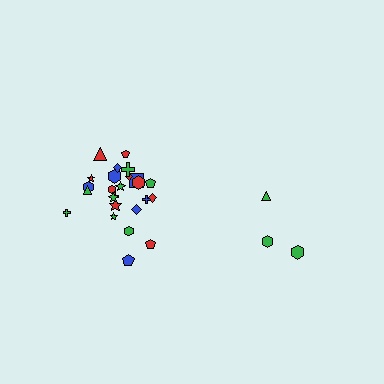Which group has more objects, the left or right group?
The left group.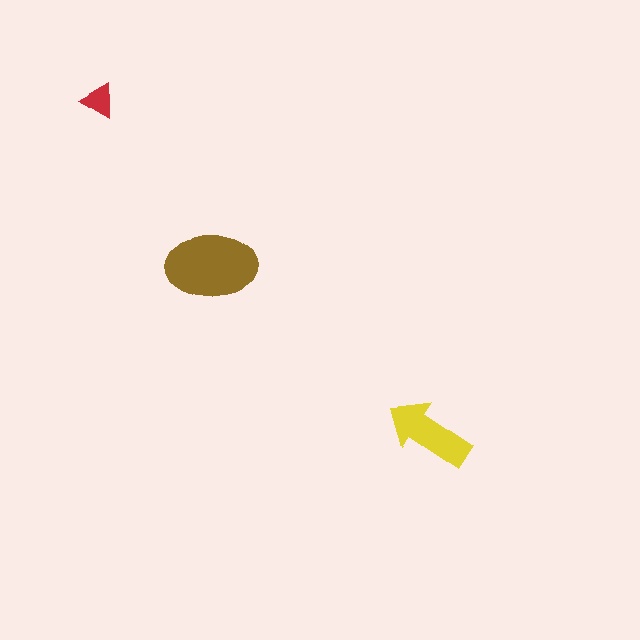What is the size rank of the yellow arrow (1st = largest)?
2nd.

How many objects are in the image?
There are 3 objects in the image.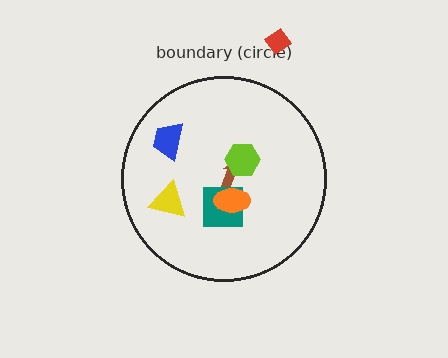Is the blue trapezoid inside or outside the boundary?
Inside.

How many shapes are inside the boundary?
6 inside, 1 outside.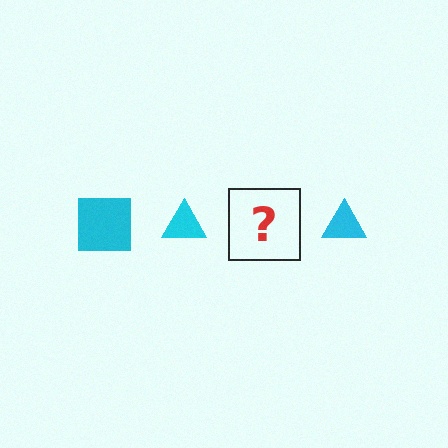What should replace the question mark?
The question mark should be replaced with a cyan square.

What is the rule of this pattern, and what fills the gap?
The rule is that the pattern cycles through square, triangle shapes in cyan. The gap should be filled with a cyan square.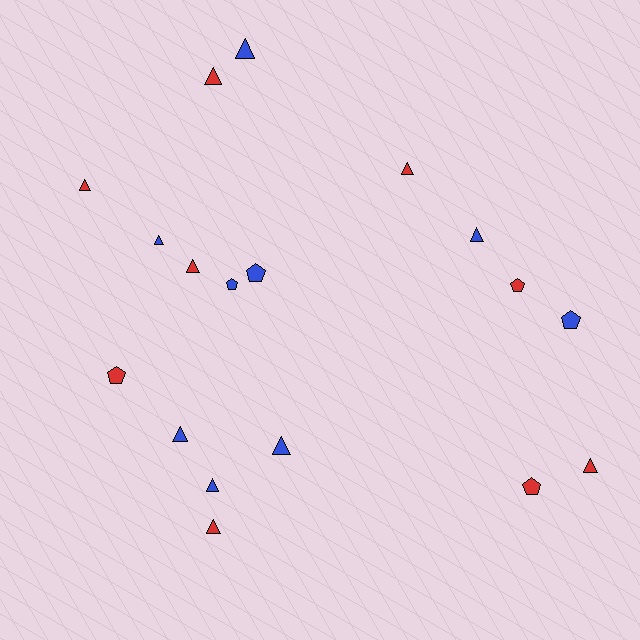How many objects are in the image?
There are 18 objects.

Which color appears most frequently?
Blue, with 9 objects.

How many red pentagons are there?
There are 3 red pentagons.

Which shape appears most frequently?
Triangle, with 12 objects.